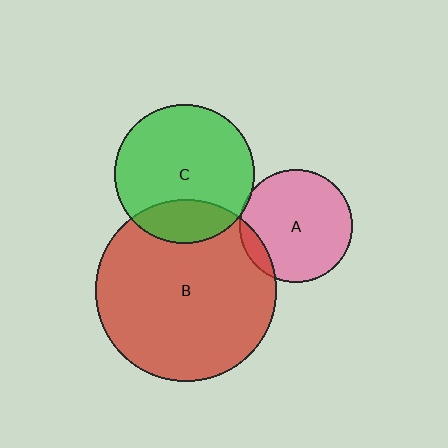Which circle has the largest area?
Circle B (red).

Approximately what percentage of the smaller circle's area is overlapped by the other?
Approximately 5%.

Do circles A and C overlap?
Yes.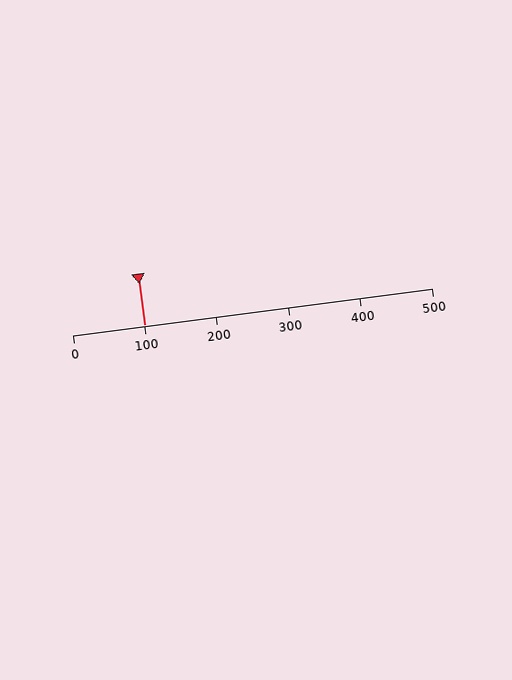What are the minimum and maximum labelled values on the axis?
The axis runs from 0 to 500.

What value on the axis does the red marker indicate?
The marker indicates approximately 100.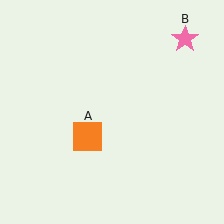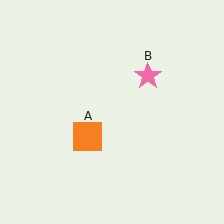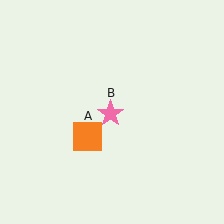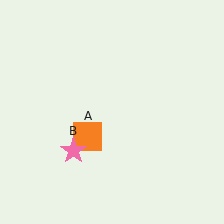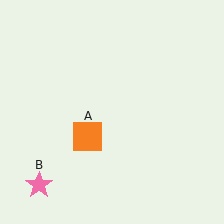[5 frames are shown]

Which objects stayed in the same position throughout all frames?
Orange square (object A) remained stationary.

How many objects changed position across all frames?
1 object changed position: pink star (object B).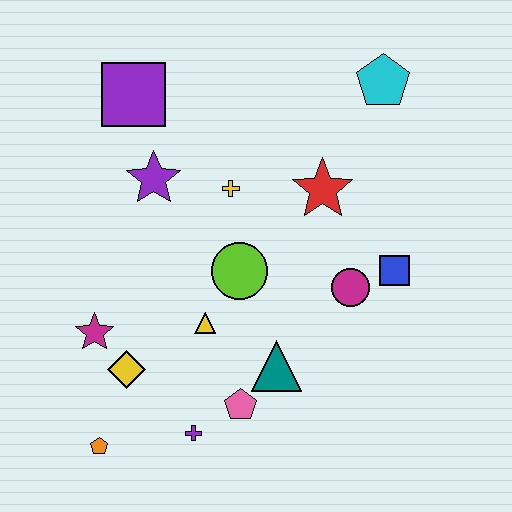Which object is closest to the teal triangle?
The pink pentagon is closest to the teal triangle.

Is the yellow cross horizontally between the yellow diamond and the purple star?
No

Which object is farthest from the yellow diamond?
The cyan pentagon is farthest from the yellow diamond.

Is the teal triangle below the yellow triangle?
Yes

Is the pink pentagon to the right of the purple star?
Yes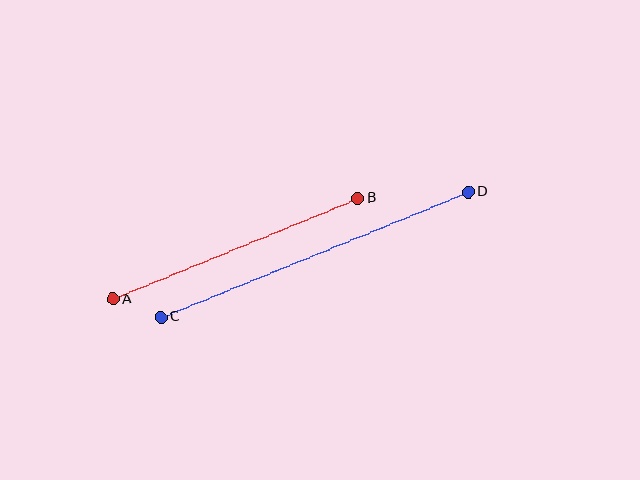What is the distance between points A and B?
The distance is approximately 265 pixels.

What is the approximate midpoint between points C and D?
The midpoint is at approximately (314, 254) pixels.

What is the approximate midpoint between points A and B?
The midpoint is at approximately (235, 249) pixels.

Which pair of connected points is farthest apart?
Points C and D are farthest apart.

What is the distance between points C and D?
The distance is approximately 332 pixels.